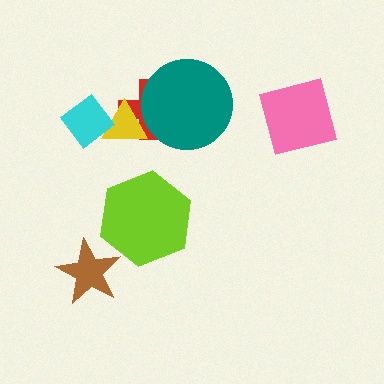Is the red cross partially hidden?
Yes, it is partially covered by another shape.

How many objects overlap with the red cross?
2 objects overlap with the red cross.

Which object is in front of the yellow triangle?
The cyan diamond is in front of the yellow triangle.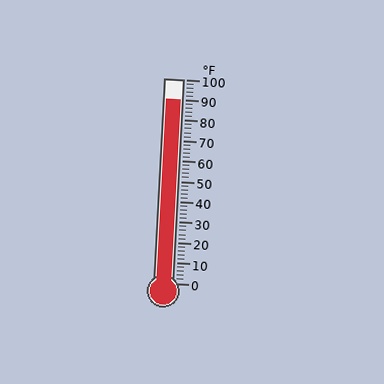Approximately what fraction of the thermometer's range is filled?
The thermometer is filled to approximately 90% of its range.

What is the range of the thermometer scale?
The thermometer scale ranges from 0°F to 100°F.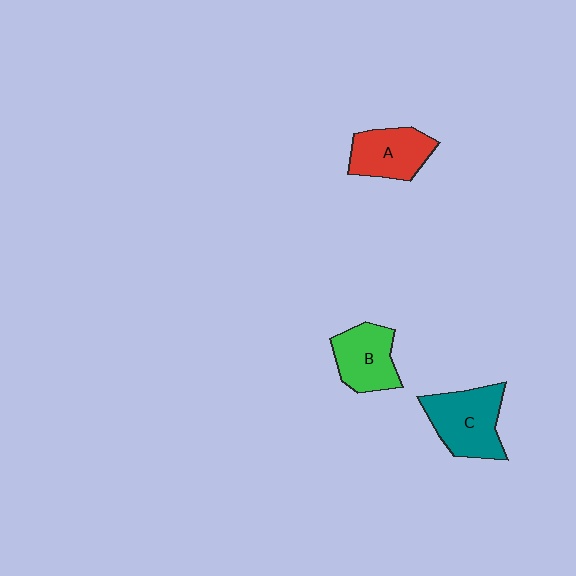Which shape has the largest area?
Shape C (teal).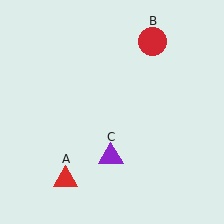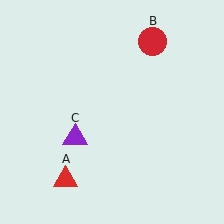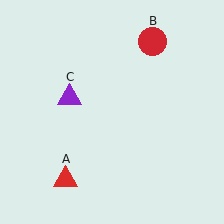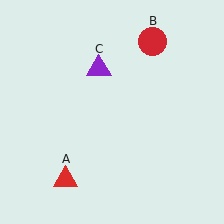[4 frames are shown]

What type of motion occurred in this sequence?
The purple triangle (object C) rotated clockwise around the center of the scene.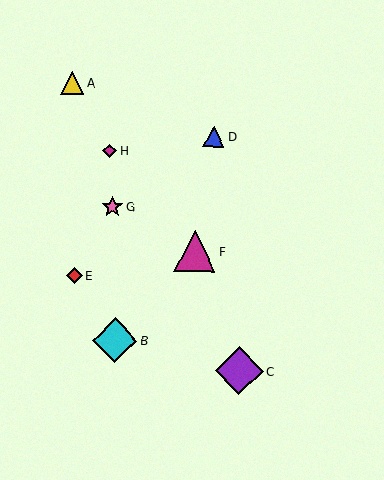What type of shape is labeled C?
Shape C is a purple diamond.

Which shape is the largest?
The purple diamond (labeled C) is the largest.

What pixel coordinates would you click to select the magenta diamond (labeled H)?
Click at (110, 151) to select the magenta diamond H.